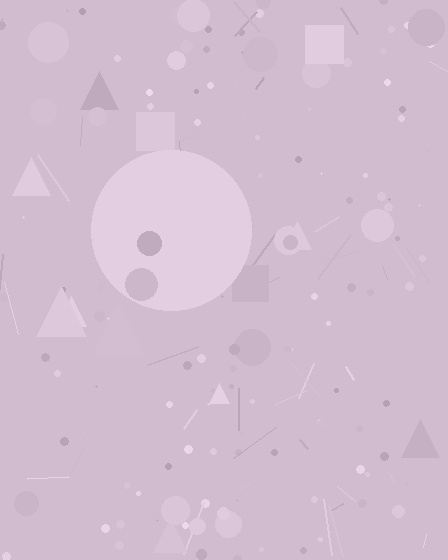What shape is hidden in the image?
A circle is hidden in the image.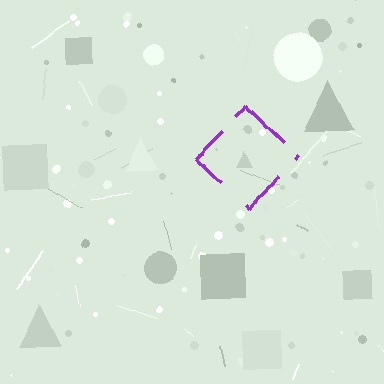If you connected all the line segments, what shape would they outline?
They would outline a diamond.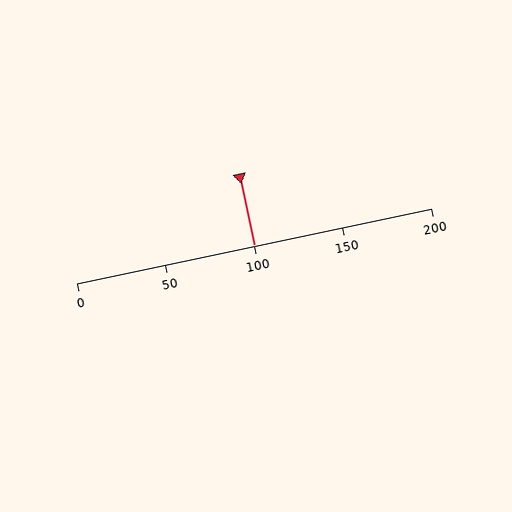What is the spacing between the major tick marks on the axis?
The major ticks are spaced 50 apart.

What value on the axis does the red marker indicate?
The marker indicates approximately 100.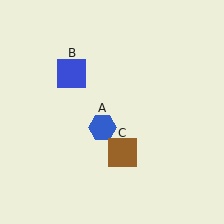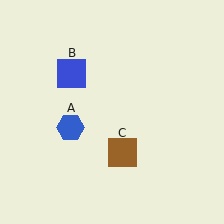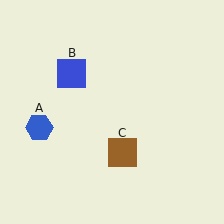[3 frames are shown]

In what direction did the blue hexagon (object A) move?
The blue hexagon (object A) moved left.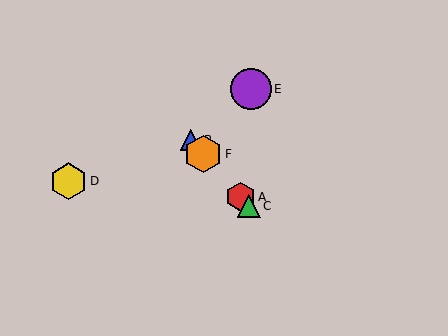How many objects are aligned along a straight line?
4 objects (A, B, C, F) are aligned along a straight line.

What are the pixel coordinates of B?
Object B is at (191, 140).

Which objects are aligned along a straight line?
Objects A, B, C, F are aligned along a straight line.